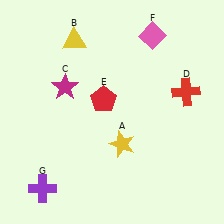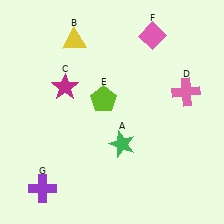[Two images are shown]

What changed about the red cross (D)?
In Image 1, D is red. In Image 2, it changed to pink.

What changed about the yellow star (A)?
In Image 1, A is yellow. In Image 2, it changed to green.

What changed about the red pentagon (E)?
In Image 1, E is red. In Image 2, it changed to lime.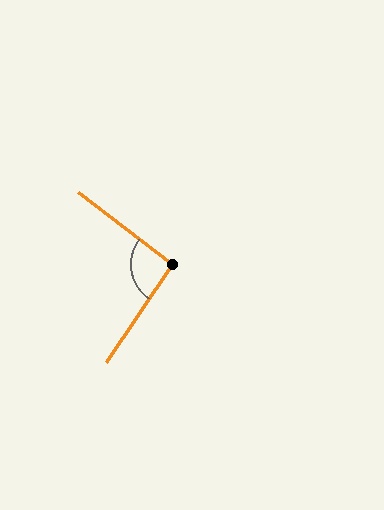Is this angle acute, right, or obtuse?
It is approximately a right angle.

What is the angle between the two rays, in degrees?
Approximately 94 degrees.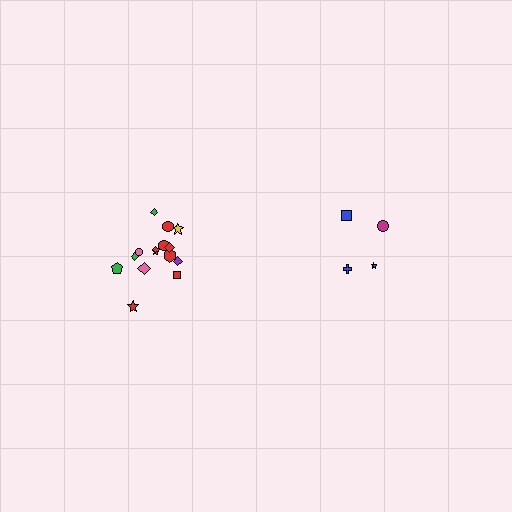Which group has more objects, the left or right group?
The left group.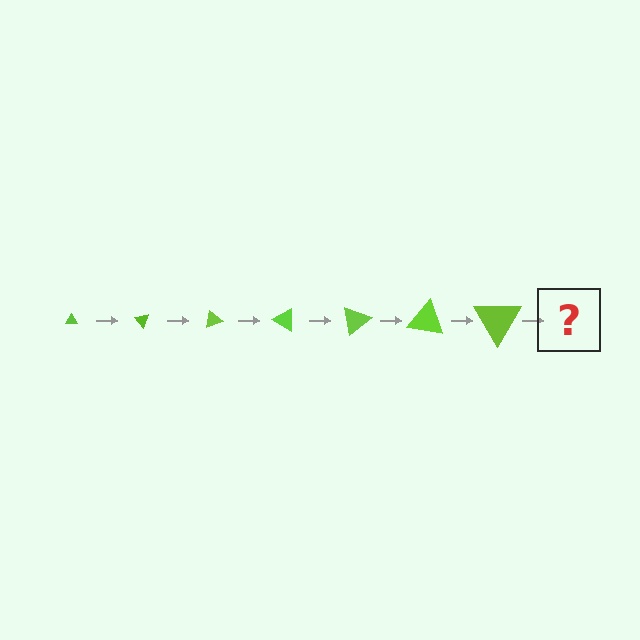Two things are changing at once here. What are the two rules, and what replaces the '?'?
The two rules are that the triangle grows larger each step and it rotates 50 degrees each step. The '?' should be a triangle, larger than the previous one and rotated 350 degrees from the start.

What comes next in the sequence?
The next element should be a triangle, larger than the previous one and rotated 350 degrees from the start.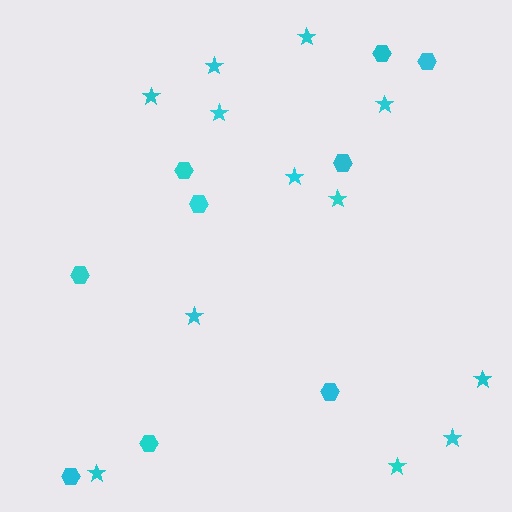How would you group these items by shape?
There are 2 groups: one group of stars (12) and one group of hexagons (9).